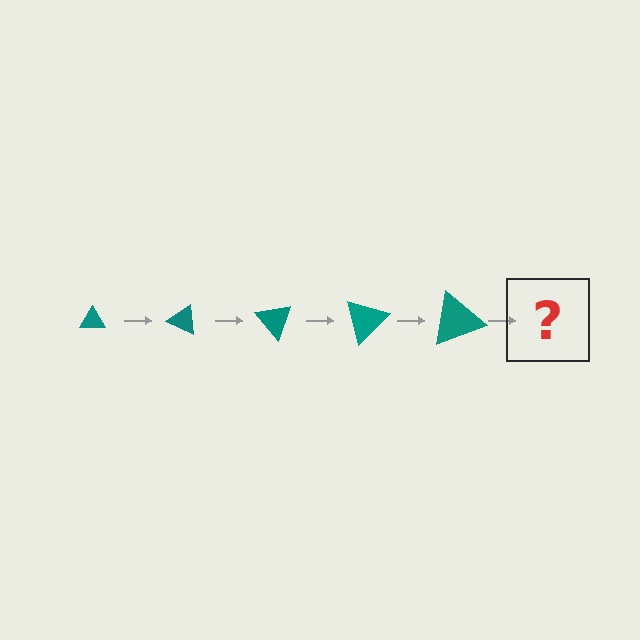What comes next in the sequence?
The next element should be a triangle, larger than the previous one and rotated 125 degrees from the start.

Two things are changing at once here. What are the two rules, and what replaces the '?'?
The two rules are that the triangle grows larger each step and it rotates 25 degrees each step. The '?' should be a triangle, larger than the previous one and rotated 125 degrees from the start.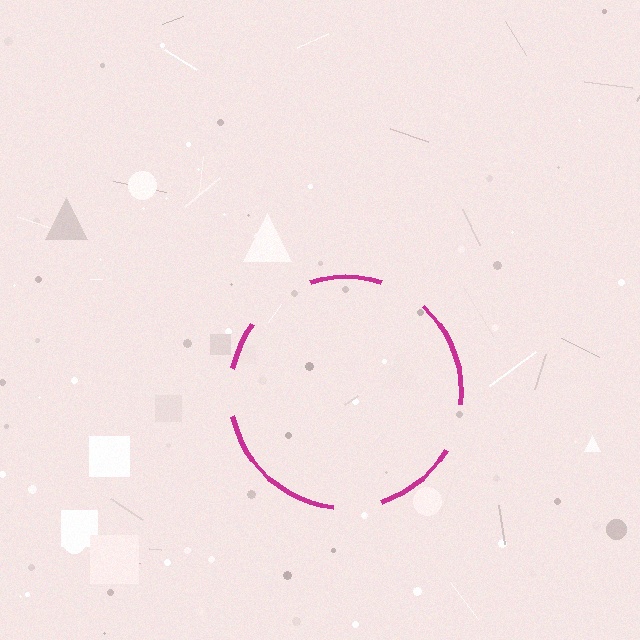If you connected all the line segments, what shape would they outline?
They would outline a circle.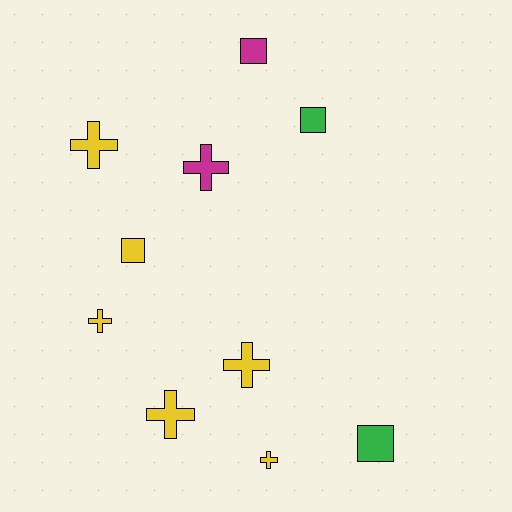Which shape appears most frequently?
Cross, with 6 objects.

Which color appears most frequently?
Yellow, with 6 objects.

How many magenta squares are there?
There is 1 magenta square.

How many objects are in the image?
There are 10 objects.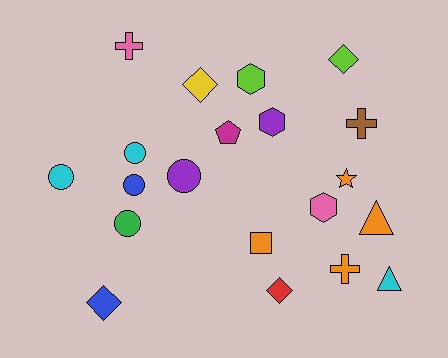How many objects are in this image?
There are 20 objects.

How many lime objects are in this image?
There are 2 lime objects.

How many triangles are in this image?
There are 2 triangles.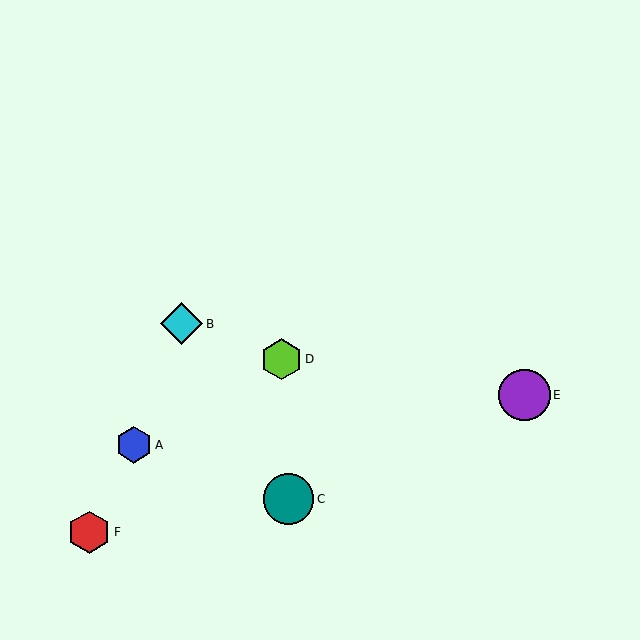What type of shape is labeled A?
Shape A is a blue hexagon.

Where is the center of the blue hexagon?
The center of the blue hexagon is at (134, 445).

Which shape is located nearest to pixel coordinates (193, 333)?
The cyan diamond (labeled B) at (182, 324) is nearest to that location.